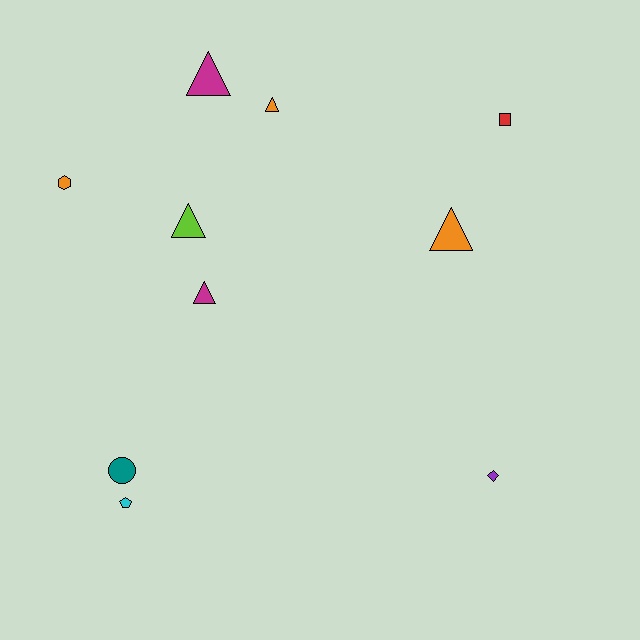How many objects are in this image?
There are 10 objects.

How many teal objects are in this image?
There is 1 teal object.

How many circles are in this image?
There is 1 circle.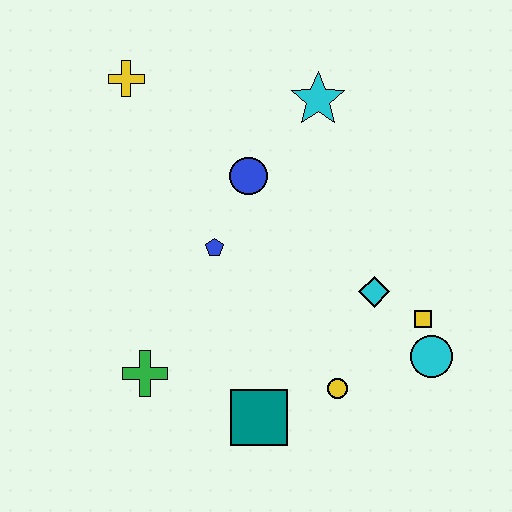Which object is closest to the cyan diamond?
The yellow square is closest to the cyan diamond.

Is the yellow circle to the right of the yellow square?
No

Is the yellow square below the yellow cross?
Yes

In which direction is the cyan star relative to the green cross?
The cyan star is above the green cross.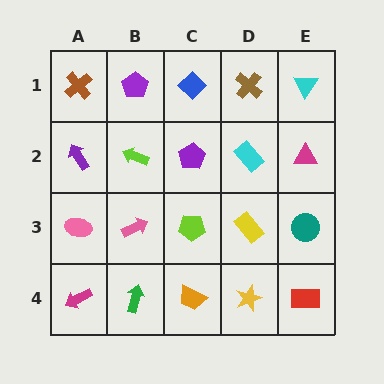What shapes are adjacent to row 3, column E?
A magenta triangle (row 2, column E), a red rectangle (row 4, column E), a yellow rectangle (row 3, column D).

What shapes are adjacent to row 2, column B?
A purple pentagon (row 1, column B), a pink arrow (row 3, column B), a purple arrow (row 2, column A), a purple pentagon (row 2, column C).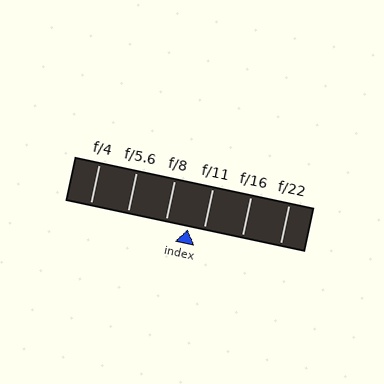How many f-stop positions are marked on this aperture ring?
There are 6 f-stop positions marked.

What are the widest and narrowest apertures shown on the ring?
The widest aperture shown is f/4 and the narrowest is f/22.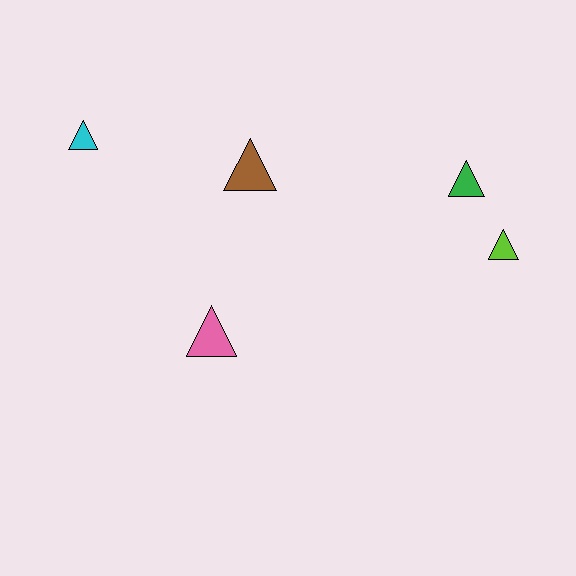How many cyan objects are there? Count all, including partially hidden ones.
There is 1 cyan object.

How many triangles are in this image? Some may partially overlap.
There are 5 triangles.